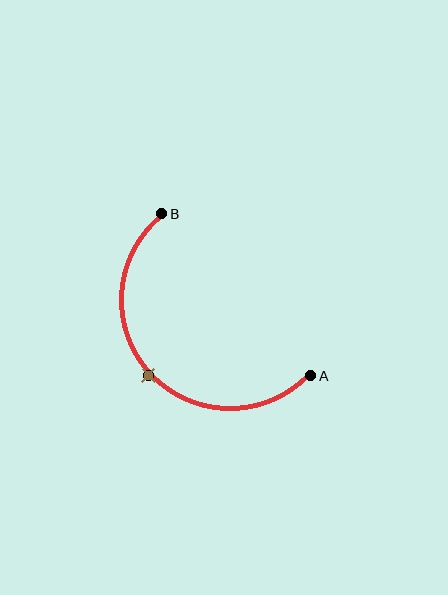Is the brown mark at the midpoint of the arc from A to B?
Yes. The brown mark lies on the arc at equal arc-length from both A and B — it is the arc midpoint.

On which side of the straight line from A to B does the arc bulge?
The arc bulges below and to the left of the straight line connecting A and B.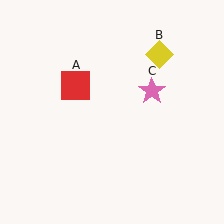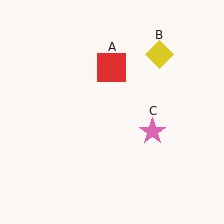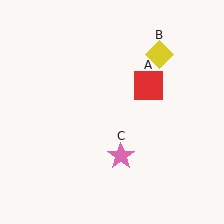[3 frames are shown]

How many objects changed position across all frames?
2 objects changed position: red square (object A), pink star (object C).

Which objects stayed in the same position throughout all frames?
Yellow diamond (object B) remained stationary.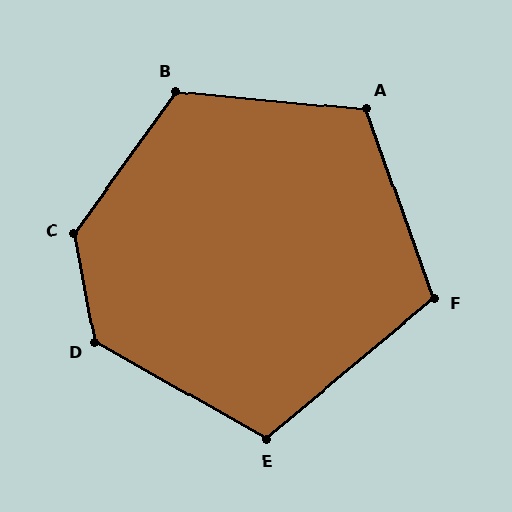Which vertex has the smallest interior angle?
F, at approximately 110 degrees.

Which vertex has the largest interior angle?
C, at approximately 134 degrees.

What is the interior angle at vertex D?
Approximately 130 degrees (obtuse).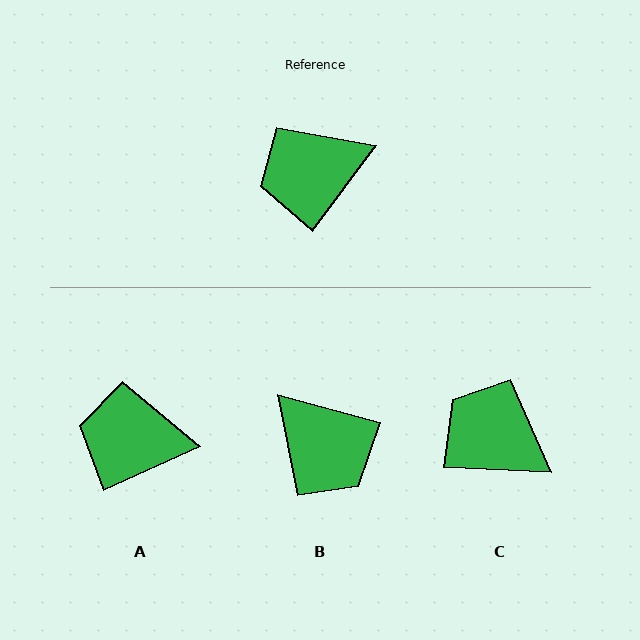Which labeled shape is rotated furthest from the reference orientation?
B, about 112 degrees away.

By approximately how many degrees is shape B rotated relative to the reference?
Approximately 112 degrees counter-clockwise.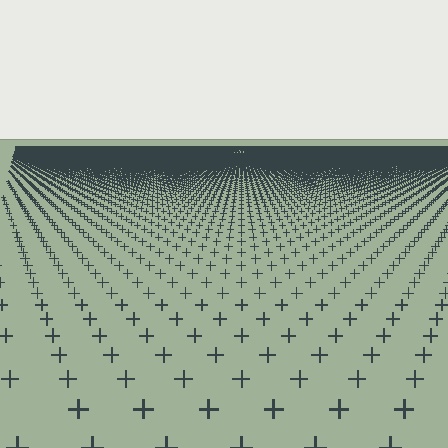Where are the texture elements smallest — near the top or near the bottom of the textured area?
Near the top.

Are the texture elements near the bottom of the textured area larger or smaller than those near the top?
Larger. Near the bottom, elements are closer to the viewer and appear at a bigger on-screen size.